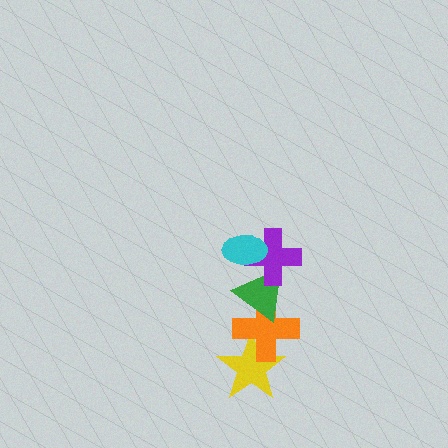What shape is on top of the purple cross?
The cyan ellipse is on top of the purple cross.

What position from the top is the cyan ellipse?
The cyan ellipse is 1st from the top.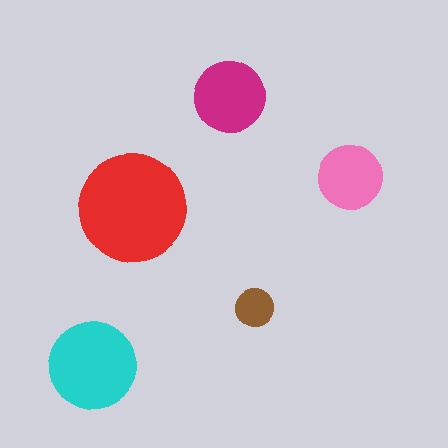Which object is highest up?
The magenta circle is topmost.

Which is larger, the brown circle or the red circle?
The red one.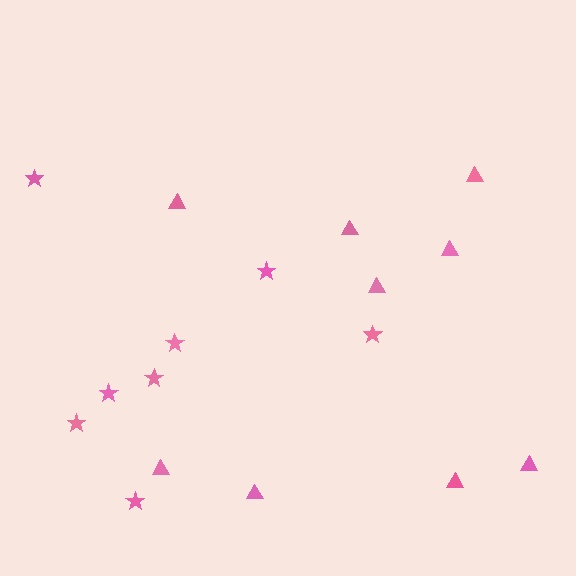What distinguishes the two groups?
There are 2 groups: one group of stars (8) and one group of triangles (9).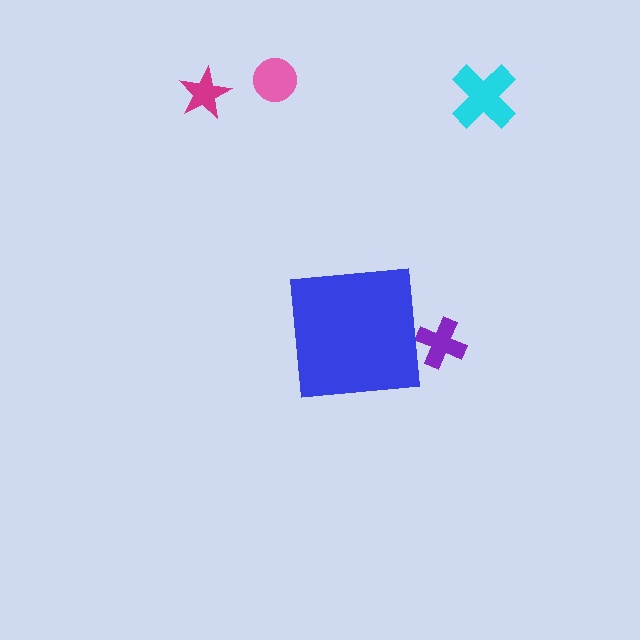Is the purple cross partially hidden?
Yes, the purple cross is partially hidden behind the blue square.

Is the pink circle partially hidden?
No, the pink circle is fully visible.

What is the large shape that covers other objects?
A blue square.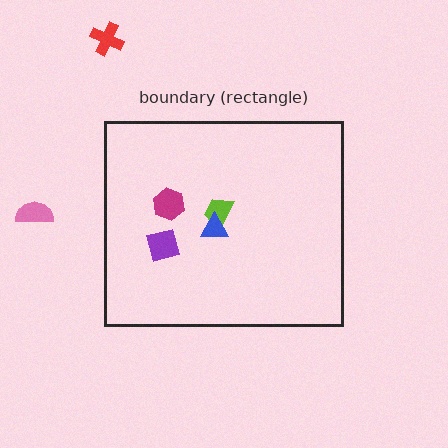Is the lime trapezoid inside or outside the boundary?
Inside.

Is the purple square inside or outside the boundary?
Inside.